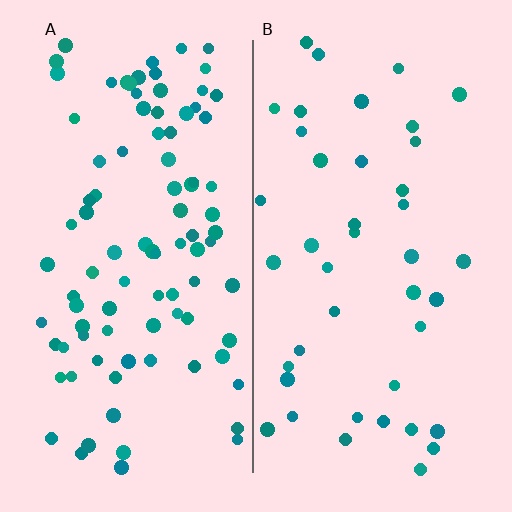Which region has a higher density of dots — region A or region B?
A (the left).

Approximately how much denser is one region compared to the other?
Approximately 2.2× — region A over region B.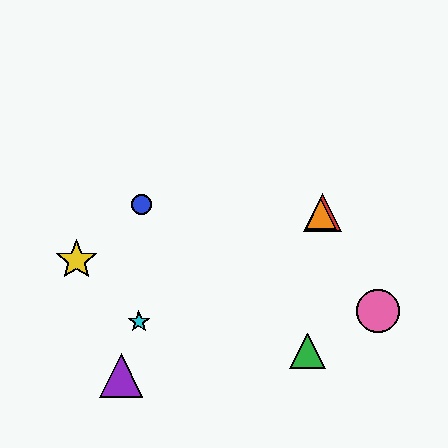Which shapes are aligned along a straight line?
The red triangle, the orange triangle, the cyan star are aligned along a straight line.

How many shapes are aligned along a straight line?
3 shapes (the red triangle, the orange triangle, the cyan star) are aligned along a straight line.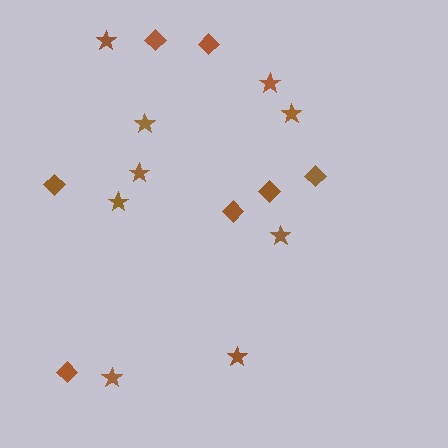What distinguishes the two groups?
There are 2 groups: one group of diamonds (7) and one group of stars (9).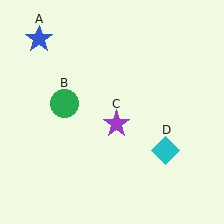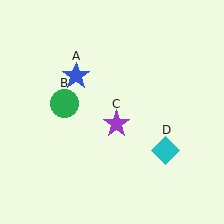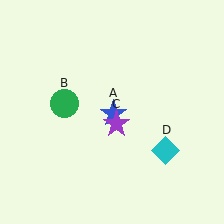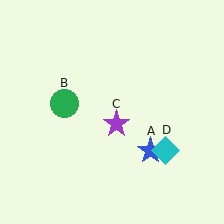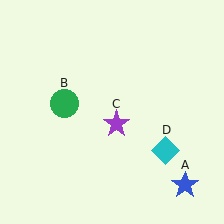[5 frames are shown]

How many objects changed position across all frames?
1 object changed position: blue star (object A).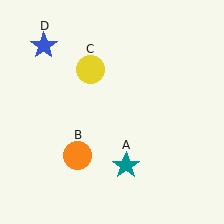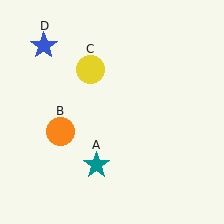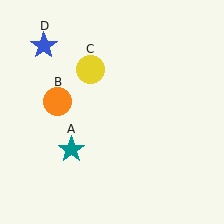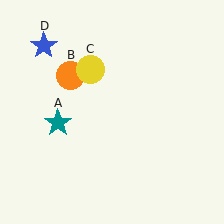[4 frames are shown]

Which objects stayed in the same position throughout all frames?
Yellow circle (object C) and blue star (object D) remained stationary.